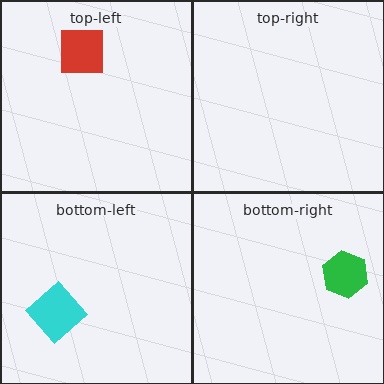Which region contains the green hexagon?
The bottom-right region.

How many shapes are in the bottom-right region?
1.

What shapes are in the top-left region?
The red square.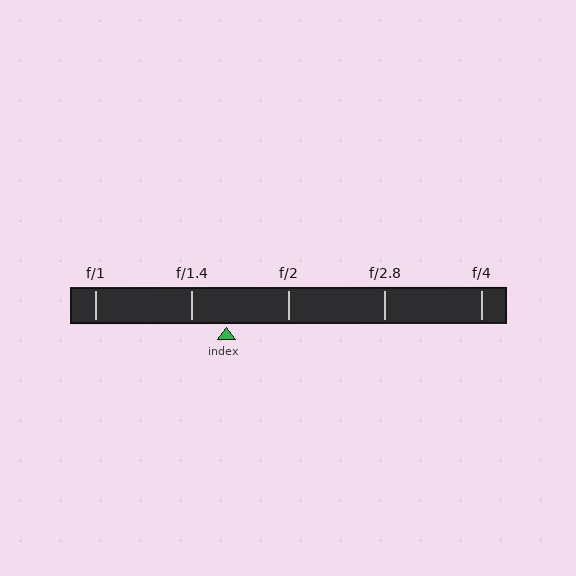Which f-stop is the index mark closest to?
The index mark is closest to f/1.4.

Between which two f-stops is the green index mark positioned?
The index mark is between f/1.4 and f/2.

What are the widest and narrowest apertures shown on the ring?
The widest aperture shown is f/1 and the narrowest is f/4.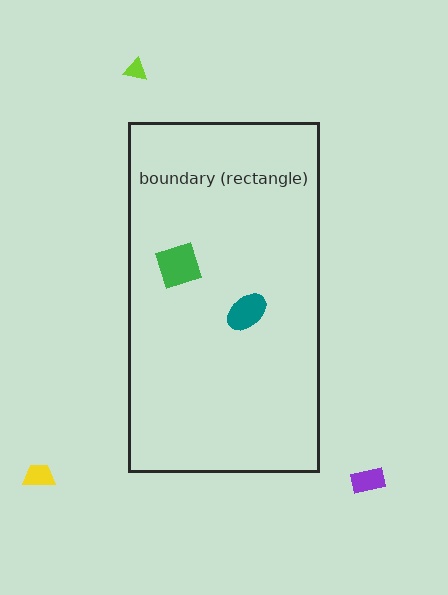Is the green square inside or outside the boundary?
Inside.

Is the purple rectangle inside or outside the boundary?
Outside.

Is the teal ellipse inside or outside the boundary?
Inside.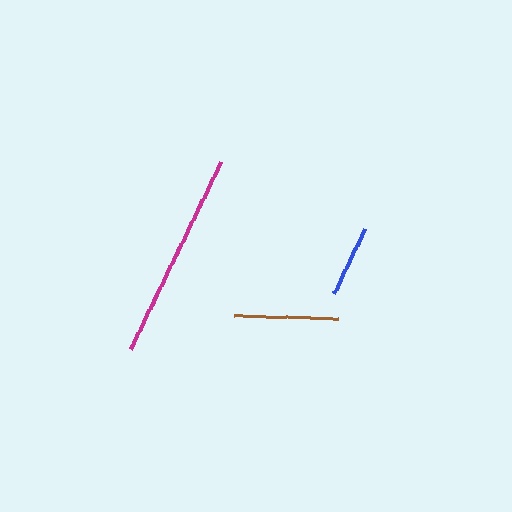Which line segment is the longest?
The magenta line is the longest at approximately 208 pixels.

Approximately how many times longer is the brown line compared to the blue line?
The brown line is approximately 1.5 times the length of the blue line.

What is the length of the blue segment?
The blue segment is approximately 72 pixels long.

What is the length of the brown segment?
The brown segment is approximately 105 pixels long.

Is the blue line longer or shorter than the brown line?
The brown line is longer than the blue line.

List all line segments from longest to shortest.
From longest to shortest: magenta, brown, blue.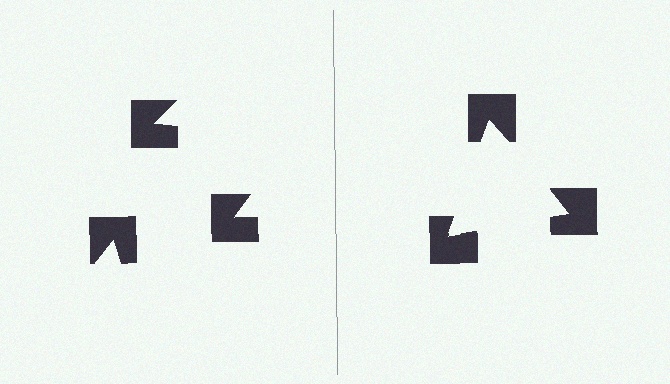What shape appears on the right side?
An illusory triangle.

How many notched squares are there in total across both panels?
6 — 3 on each side.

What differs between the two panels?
The notched squares are positioned identically on both sides; only the wedge orientations differ. On the right they align to a triangle; on the left they are misaligned.